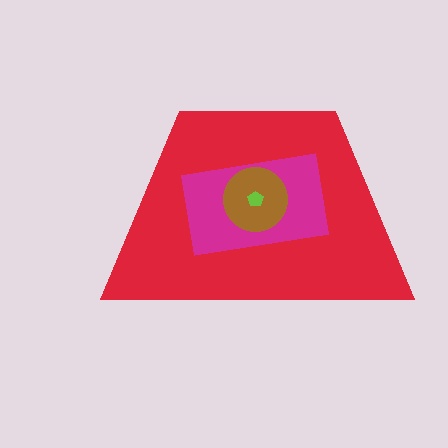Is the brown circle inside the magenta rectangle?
Yes.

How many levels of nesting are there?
4.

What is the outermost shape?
The red trapezoid.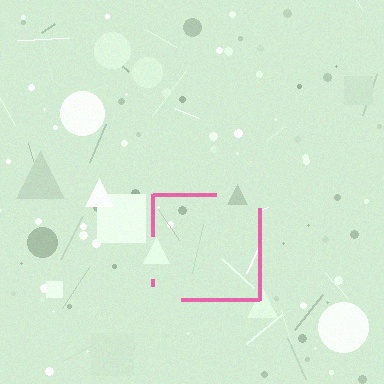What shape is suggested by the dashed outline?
The dashed outline suggests a square.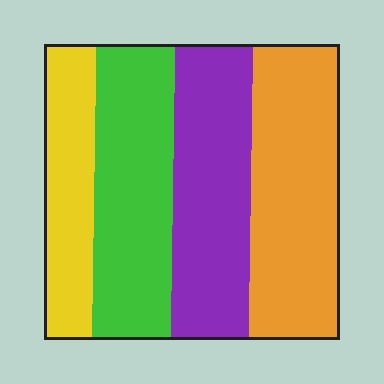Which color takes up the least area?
Yellow, at roughly 15%.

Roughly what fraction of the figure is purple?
Purple takes up about one quarter (1/4) of the figure.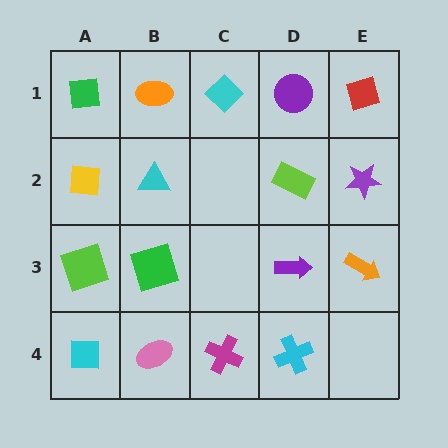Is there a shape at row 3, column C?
No, that cell is empty.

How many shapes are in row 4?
4 shapes.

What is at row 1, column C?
A cyan diamond.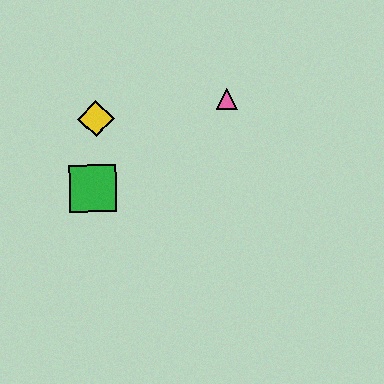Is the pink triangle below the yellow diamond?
No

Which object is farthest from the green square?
The pink triangle is farthest from the green square.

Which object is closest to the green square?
The yellow diamond is closest to the green square.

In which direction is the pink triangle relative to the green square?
The pink triangle is to the right of the green square.